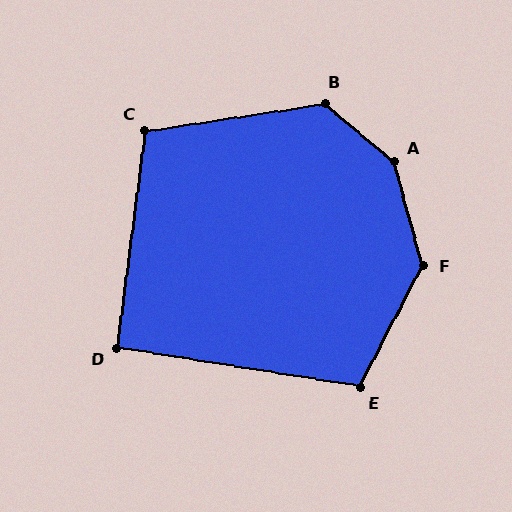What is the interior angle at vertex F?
Approximately 137 degrees (obtuse).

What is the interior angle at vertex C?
Approximately 106 degrees (obtuse).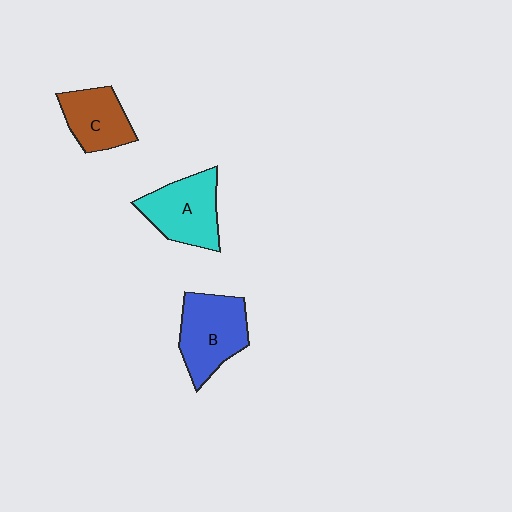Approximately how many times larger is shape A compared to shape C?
Approximately 1.3 times.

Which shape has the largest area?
Shape B (blue).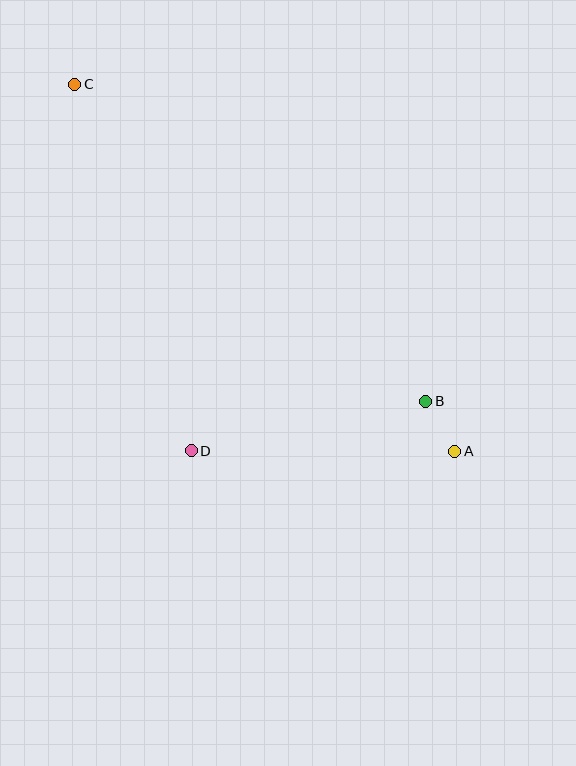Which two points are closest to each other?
Points A and B are closest to each other.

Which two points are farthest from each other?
Points A and C are farthest from each other.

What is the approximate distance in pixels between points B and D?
The distance between B and D is approximately 239 pixels.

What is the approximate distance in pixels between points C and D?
The distance between C and D is approximately 384 pixels.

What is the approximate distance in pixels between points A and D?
The distance between A and D is approximately 263 pixels.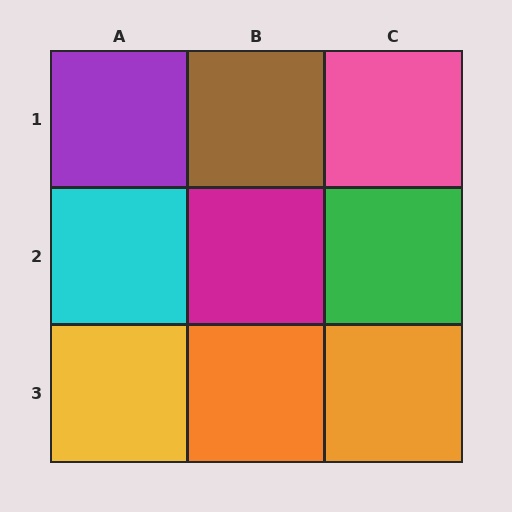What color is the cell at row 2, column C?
Green.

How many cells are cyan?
1 cell is cyan.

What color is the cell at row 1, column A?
Purple.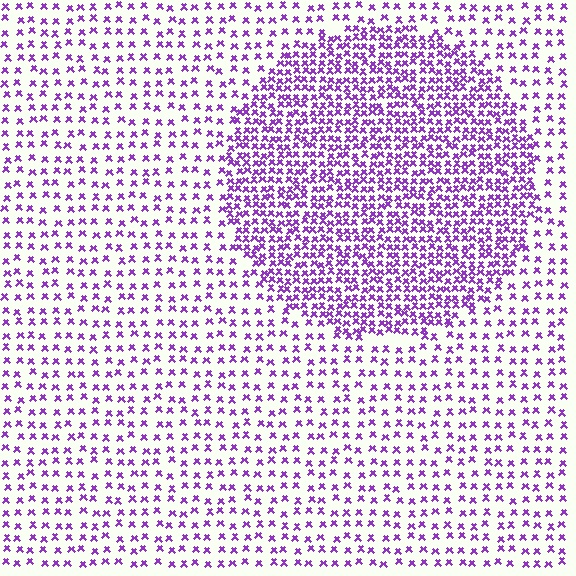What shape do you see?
I see a circle.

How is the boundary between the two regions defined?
The boundary is defined by a change in element density (approximately 2.3x ratio). All elements are the same color, size, and shape.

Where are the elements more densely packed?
The elements are more densely packed inside the circle boundary.